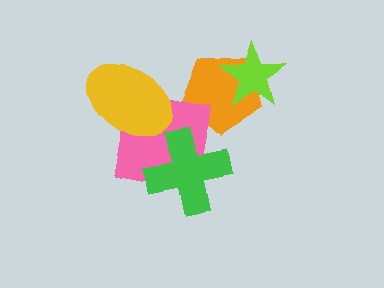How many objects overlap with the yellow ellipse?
1 object overlaps with the yellow ellipse.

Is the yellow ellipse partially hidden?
No, no other shape covers it.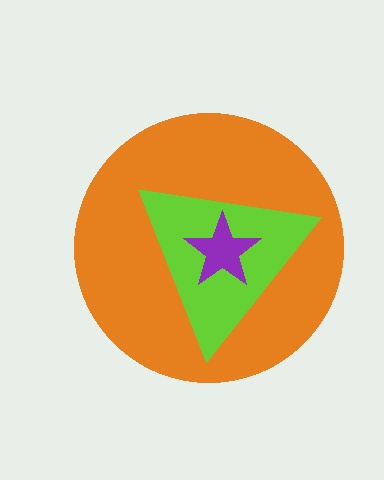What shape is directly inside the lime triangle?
The purple star.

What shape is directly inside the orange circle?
The lime triangle.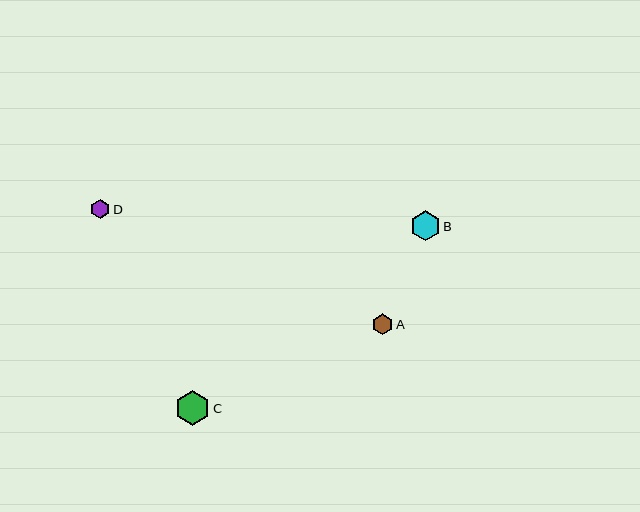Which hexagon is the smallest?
Hexagon D is the smallest with a size of approximately 20 pixels.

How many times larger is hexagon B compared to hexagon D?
Hexagon B is approximately 1.5 times the size of hexagon D.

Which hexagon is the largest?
Hexagon C is the largest with a size of approximately 35 pixels.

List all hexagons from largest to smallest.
From largest to smallest: C, B, A, D.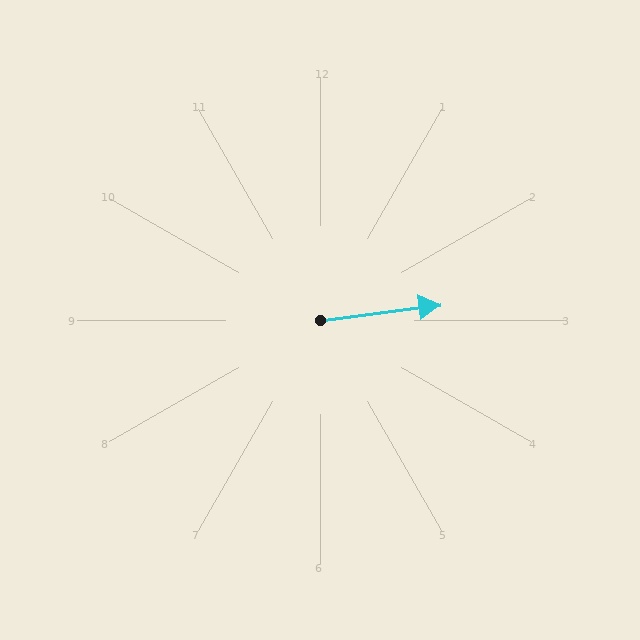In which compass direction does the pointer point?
East.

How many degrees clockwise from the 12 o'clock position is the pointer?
Approximately 83 degrees.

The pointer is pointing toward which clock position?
Roughly 3 o'clock.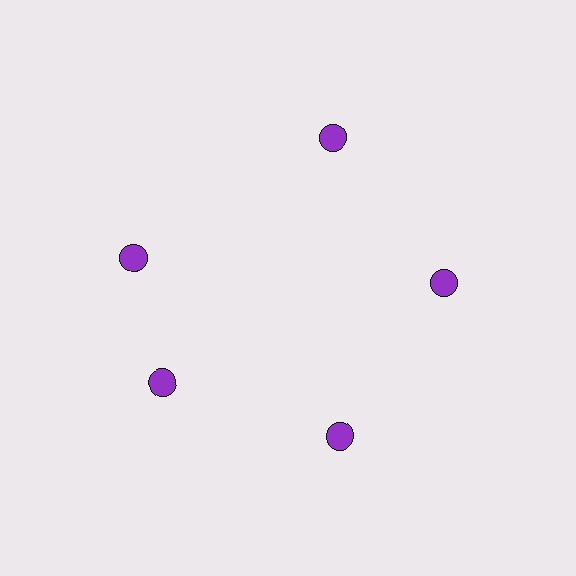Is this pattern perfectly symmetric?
No. The 5 purple circles are arranged in a ring, but one element near the 10 o'clock position is rotated out of alignment along the ring, breaking the 5-fold rotational symmetry.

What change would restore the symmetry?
The symmetry would be restored by rotating it back into even spacing with its neighbors so that all 5 circles sit at equal angles and equal distance from the center.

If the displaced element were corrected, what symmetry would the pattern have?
It would have 5-fold rotational symmetry — the pattern would map onto itself every 72 degrees.